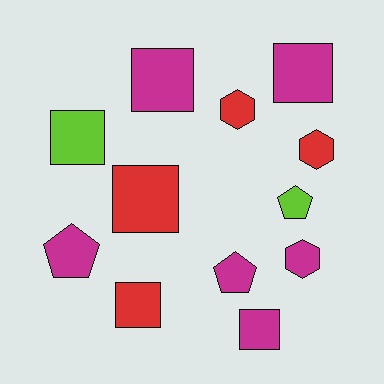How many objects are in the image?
There are 12 objects.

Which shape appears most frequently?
Square, with 6 objects.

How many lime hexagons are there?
There are no lime hexagons.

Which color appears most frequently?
Magenta, with 6 objects.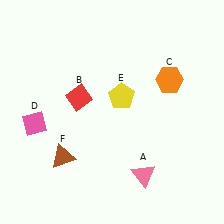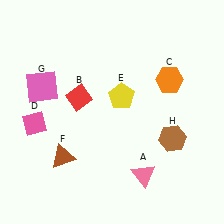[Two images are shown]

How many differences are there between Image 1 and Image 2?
There are 2 differences between the two images.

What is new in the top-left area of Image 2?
A pink square (G) was added in the top-left area of Image 2.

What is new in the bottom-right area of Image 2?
A brown hexagon (H) was added in the bottom-right area of Image 2.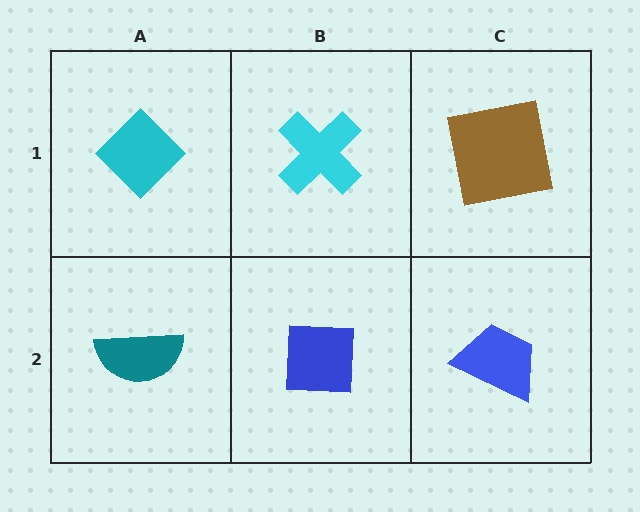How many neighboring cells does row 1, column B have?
3.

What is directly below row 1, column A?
A teal semicircle.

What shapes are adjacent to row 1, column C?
A blue trapezoid (row 2, column C), a cyan cross (row 1, column B).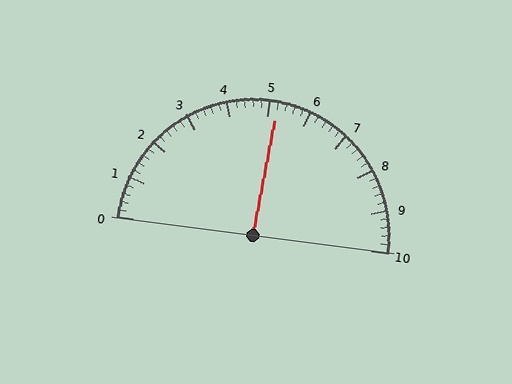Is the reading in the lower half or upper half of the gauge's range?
The reading is in the upper half of the range (0 to 10).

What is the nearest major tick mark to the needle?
The nearest major tick mark is 5.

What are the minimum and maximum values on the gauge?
The gauge ranges from 0 to 10.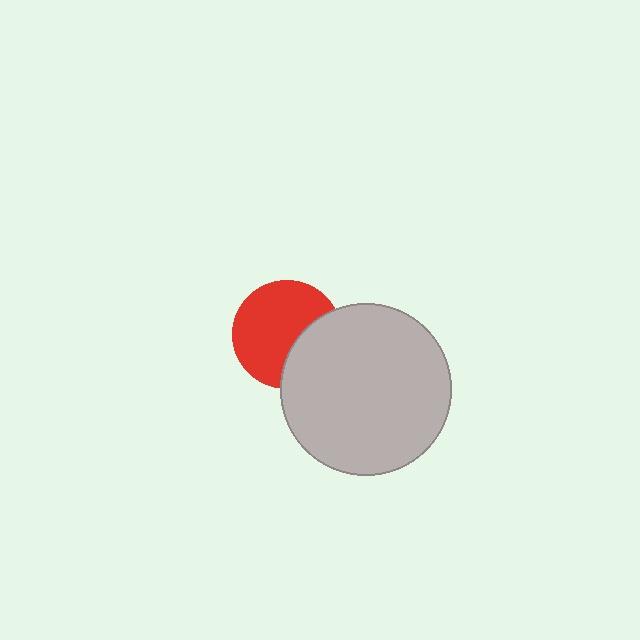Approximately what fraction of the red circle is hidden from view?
Roughly 32% of the red circle is hidden behind the light gray circle.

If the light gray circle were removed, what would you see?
You would see the complete red circle.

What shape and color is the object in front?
The object in front is a light gray circle.